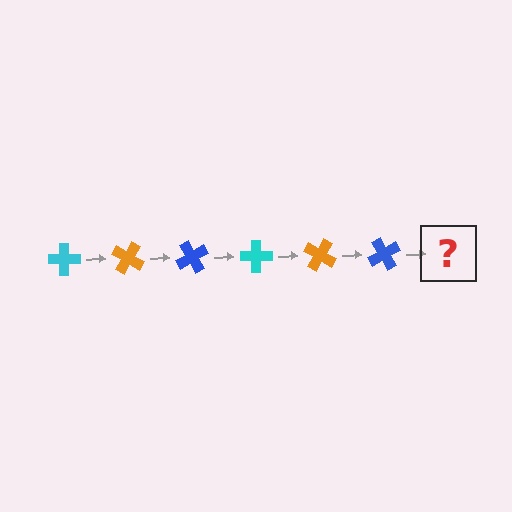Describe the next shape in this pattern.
It should be a cyan cross, rotated 180 degrees from the start.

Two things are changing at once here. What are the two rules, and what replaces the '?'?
The two rules are that it rotates 30 degrees each step and the color cycles through cyan, orange, and blue. The '?' should be a cyan cross, rotated 180 degrees from the start.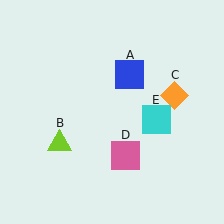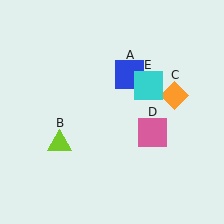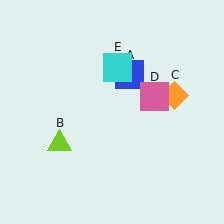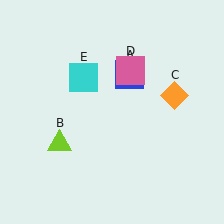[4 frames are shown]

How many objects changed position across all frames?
2 objects changed position: pink square (object D), cyan square (object E).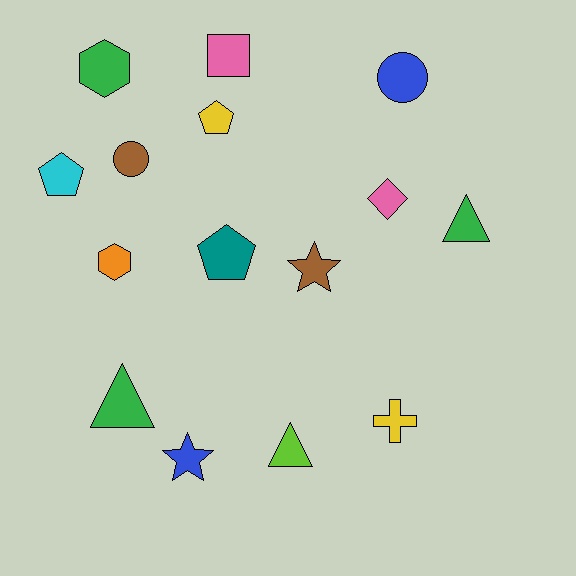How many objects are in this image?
There are 15 objects.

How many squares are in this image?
There is 1 square.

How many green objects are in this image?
There are 3 green objects.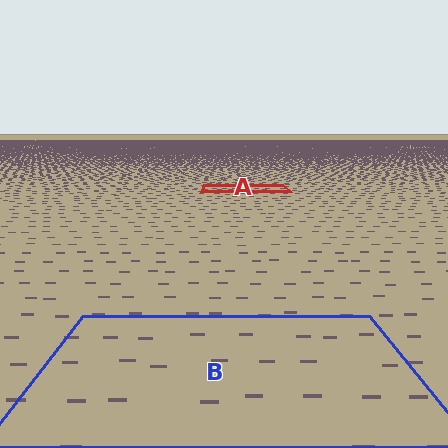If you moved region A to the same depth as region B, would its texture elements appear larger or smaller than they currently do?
They would appear larger. At a closer depth, the same texture elements are projected at a bigger on-screen size.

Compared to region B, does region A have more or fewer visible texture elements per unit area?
Region A has more texture elements per unit area — they are packed more densely because it is farther away.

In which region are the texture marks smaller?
The texture marks are smaller in region A, because it is farther away.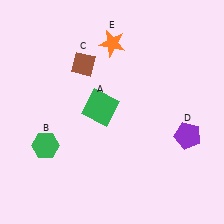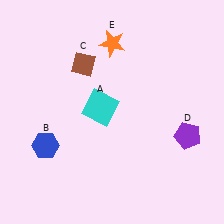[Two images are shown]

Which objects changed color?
A changed from green to cyan. B changed from green to blue.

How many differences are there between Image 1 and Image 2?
There are 2 differences between the two images.